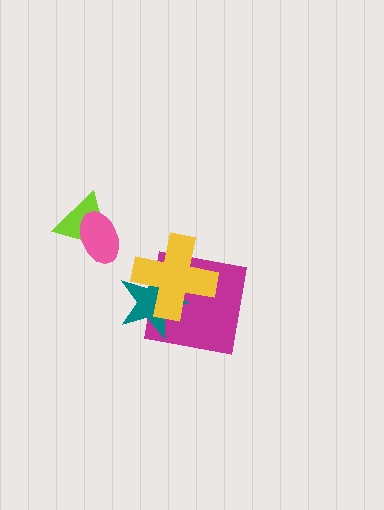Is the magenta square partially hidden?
Yes, it is partially covered by another shape.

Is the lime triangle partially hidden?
Yes, it is partially covered by another shape.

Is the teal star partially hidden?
Yes, it is partially covered by another shape.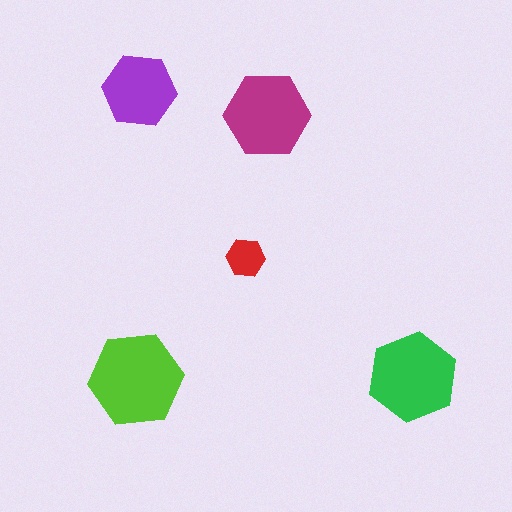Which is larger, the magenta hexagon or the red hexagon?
The magenta one.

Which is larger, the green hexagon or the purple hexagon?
The green one.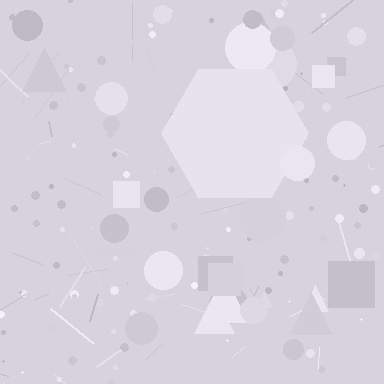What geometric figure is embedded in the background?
A hexagon is embedded in the background.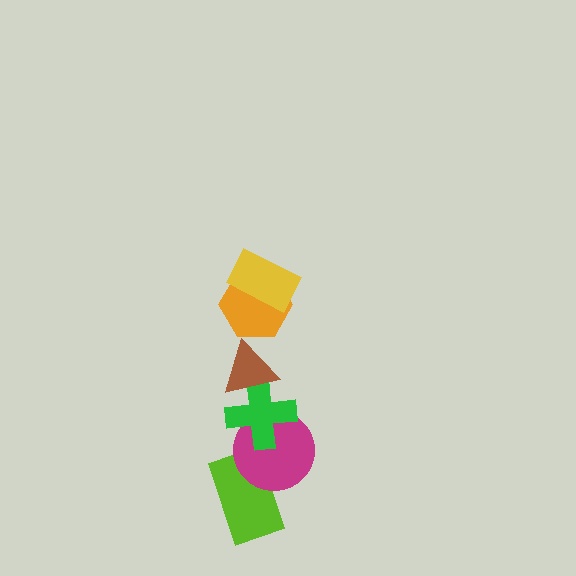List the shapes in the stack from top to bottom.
From top to bottom: the yellow rectangle, the orange hexagon, the brown triangle, the green cross, the magenta circle, the lime rectangle.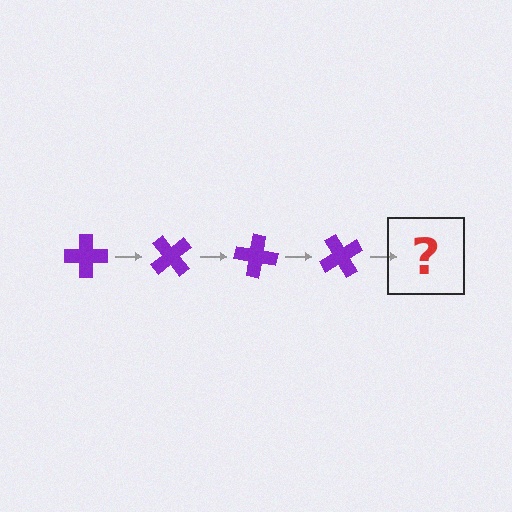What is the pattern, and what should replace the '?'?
The pattern is that the cross rotates 50 degrees each step. The '?' should be a purple cross rotated 200 degrees.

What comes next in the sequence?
The next element should be a purple cross rotated 200 degrees.